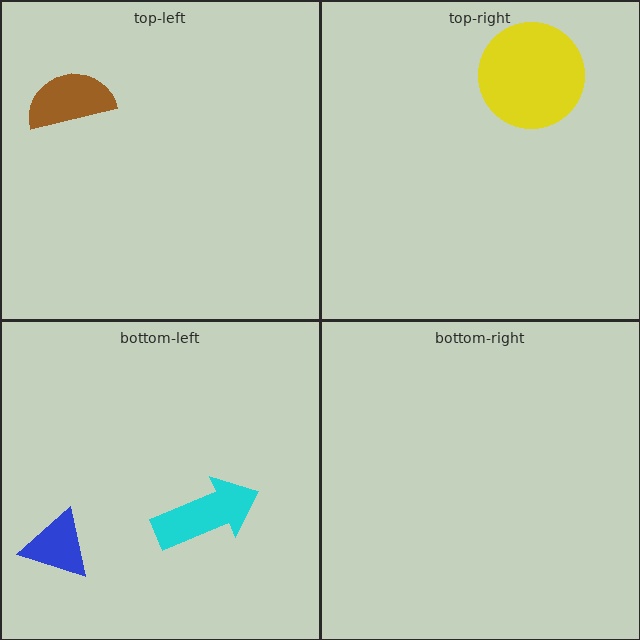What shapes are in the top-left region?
The brown semicircle.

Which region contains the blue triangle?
The bottom-left region.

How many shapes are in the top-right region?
1.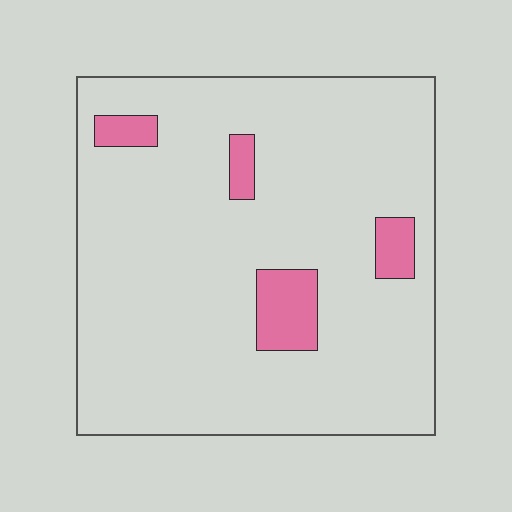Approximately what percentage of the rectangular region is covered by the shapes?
Approximately 10%.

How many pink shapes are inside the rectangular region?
4.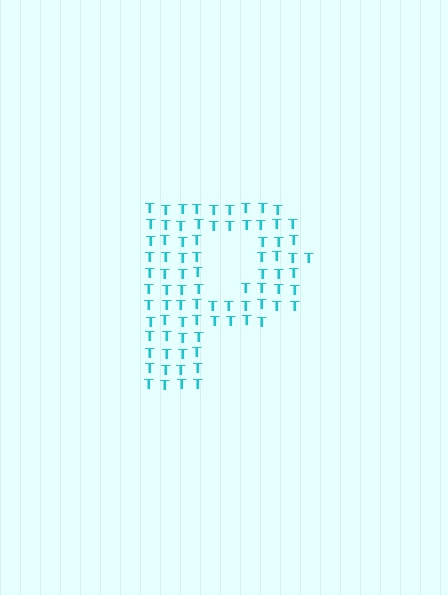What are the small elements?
The small elements are letter T's.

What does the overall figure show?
The overall figure shows the letter P.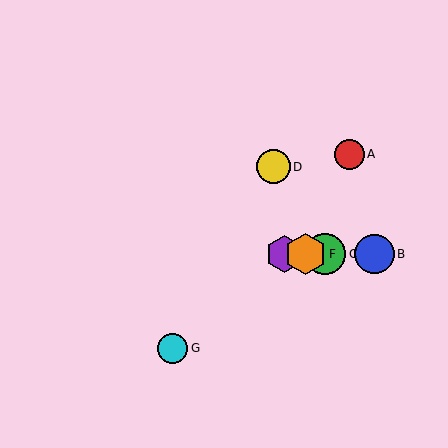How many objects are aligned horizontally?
4 objects (B, C, E, F) are aligned horizontally.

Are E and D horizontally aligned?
No, E is at y≈254 and D is at y≈167.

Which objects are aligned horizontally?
Objects B, C, E, F are aligned horizontally.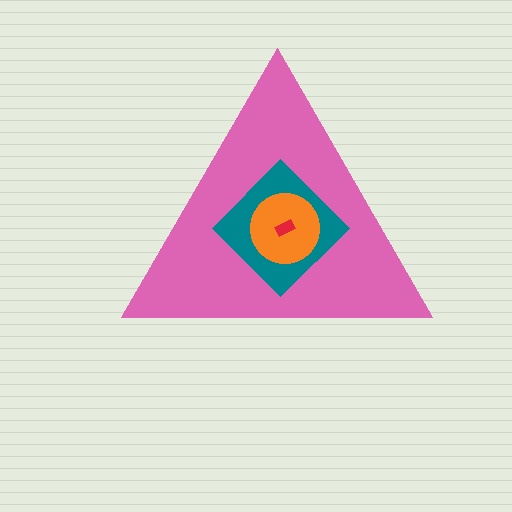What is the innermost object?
The red rectangle.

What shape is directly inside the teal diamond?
The orange circle.